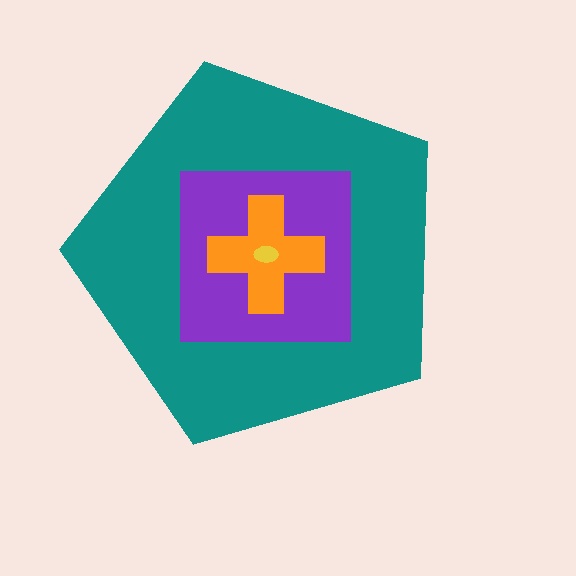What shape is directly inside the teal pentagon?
The purple square.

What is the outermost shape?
The teal pentagon.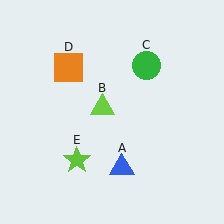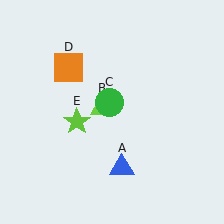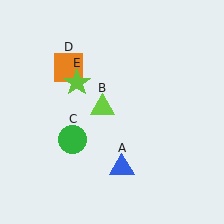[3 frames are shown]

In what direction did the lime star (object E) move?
The lime star (object E) moved up.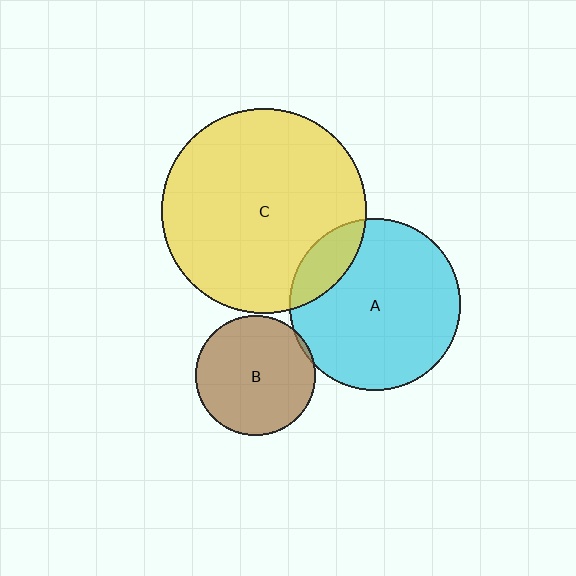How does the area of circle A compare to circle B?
Approximately 2.0 times.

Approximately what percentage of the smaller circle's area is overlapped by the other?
Approximately 5%.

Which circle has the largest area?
Circle C (yellow).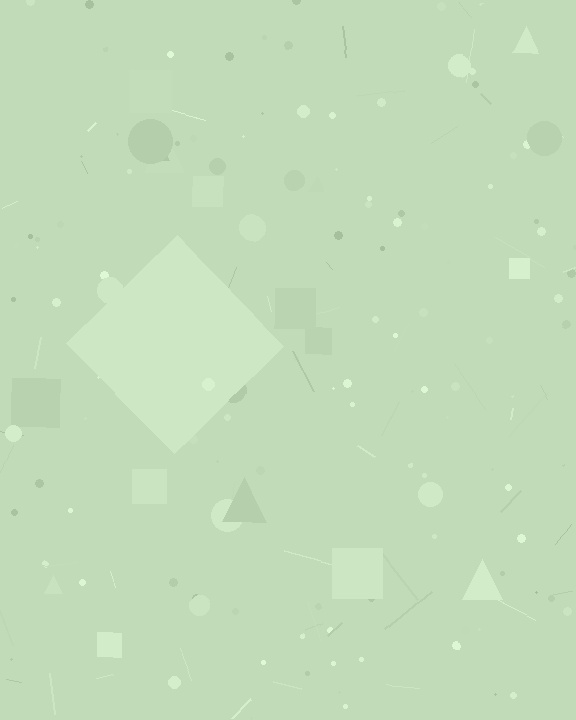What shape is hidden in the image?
A diamond is hidden in the image.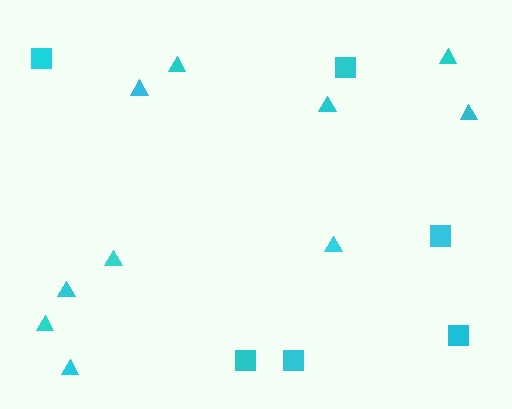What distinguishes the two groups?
There are 2 groups: one group of squares (6) and one group of triangles (10).